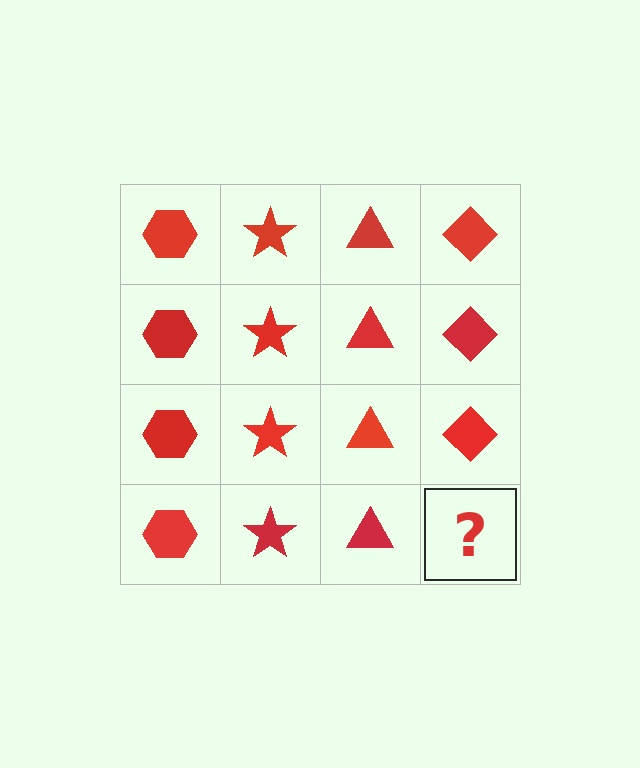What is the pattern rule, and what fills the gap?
The rule is that each column has a consistent shape. The gap should be filled with a red diamond.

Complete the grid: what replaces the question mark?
The question mark should be replaced with a red diamond.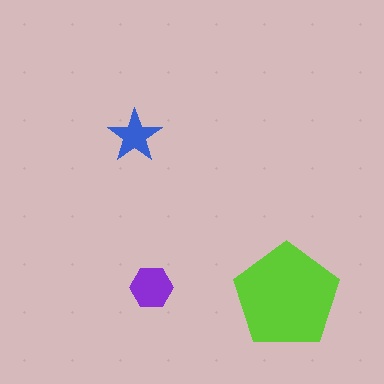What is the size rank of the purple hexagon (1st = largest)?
2nd.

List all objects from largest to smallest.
The lime pentagon, the purple hexagon, the blue star.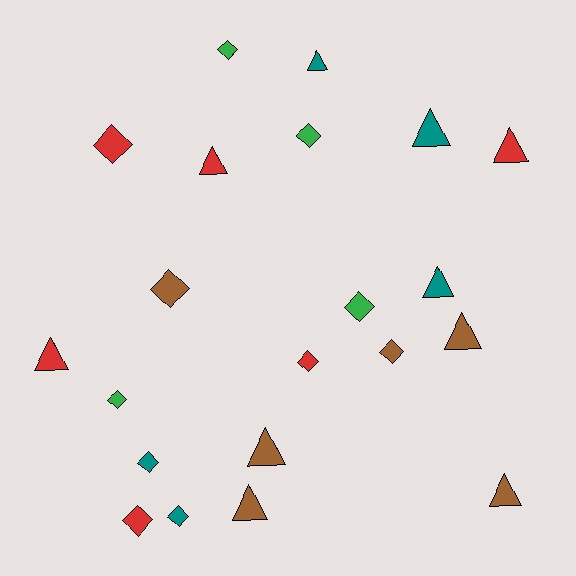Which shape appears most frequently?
Diamond, with 11 objects.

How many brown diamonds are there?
There are 2 brown diamonds.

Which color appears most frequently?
Brown, with 6 objects.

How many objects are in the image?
There are 21 objects.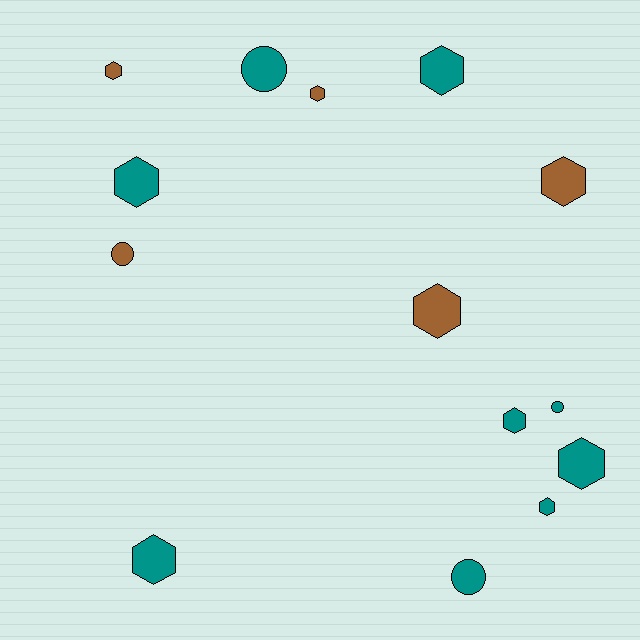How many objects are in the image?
There are 14 objects.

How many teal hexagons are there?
There are 6 teal hexagons.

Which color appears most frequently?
Teal, with 9 objects.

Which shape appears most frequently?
Hexagon, with 10 objects.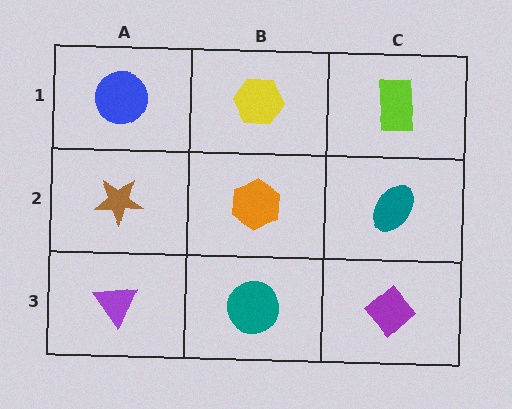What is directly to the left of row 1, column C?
A yellow hexagon.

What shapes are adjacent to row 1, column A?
A brown star (row 2, column A), a yellow hexagon (row 1, column B).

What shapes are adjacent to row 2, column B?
A yellow hexagon (row 1, column B), a teal circle (row 3, column B), a brown star (row 2, column A), a teal ellipse (row 2, column C).